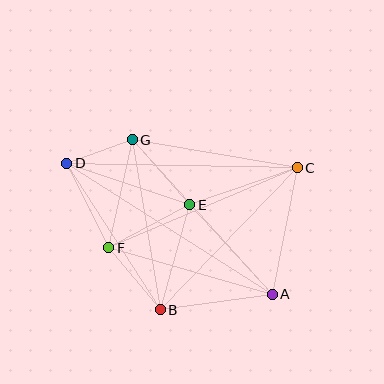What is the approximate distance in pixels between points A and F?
The distance between A and F is approximately 170 pixels.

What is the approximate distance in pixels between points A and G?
The distance between A and G is approximately 209 pixels.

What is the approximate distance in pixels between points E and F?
The distance between E and F is approximately 92 pixels.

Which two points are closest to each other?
Points D and G are closest to each other.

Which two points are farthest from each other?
Points A and D are farthest from each other.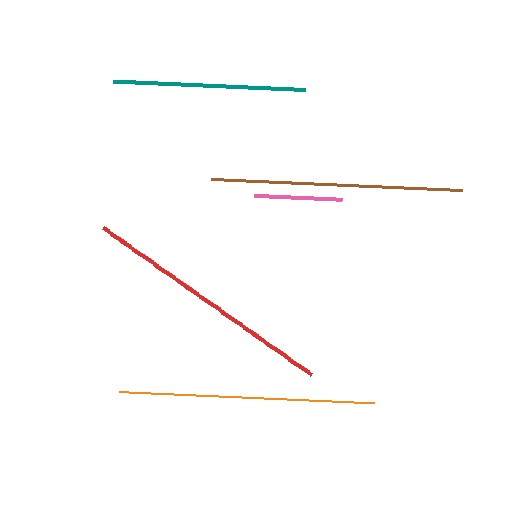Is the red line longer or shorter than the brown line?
The red line is longer than the brown line.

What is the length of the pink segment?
The pink segment is approximately 88 pixels long.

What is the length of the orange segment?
The orange segment is approximately 255 pixels long.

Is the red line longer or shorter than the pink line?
The red line is longer than the pink line.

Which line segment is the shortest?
The pink line is the shortest at approximately 88 pixels.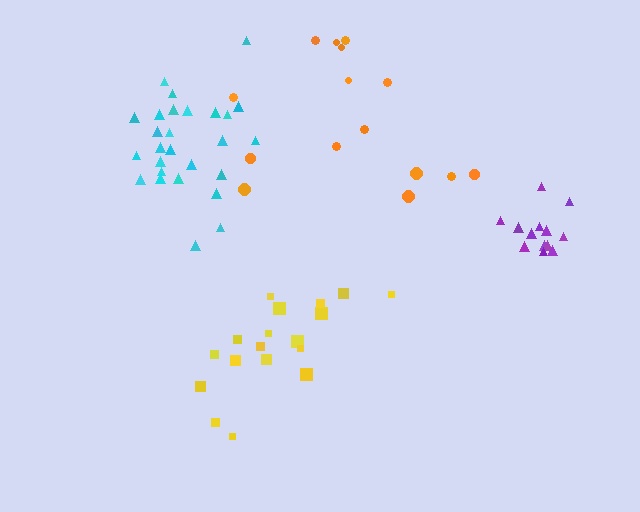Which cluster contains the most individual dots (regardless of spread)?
Cyan (27).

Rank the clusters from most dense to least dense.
purple, cyan, yellow, orange.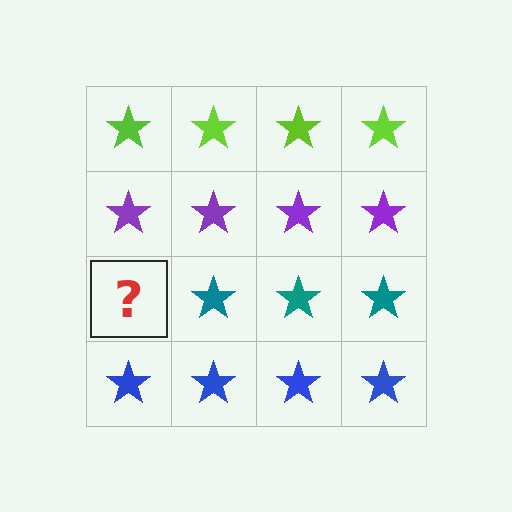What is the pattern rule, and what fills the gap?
The rule is that each row has a consistent color. The gap should be filled with a teal star.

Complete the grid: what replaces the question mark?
The question mark should be replaced with a teal star.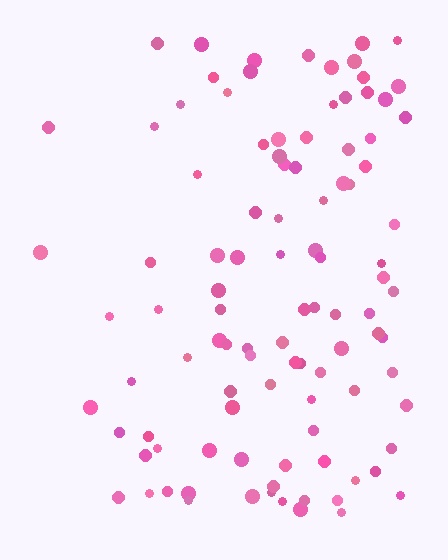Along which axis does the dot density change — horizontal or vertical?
Horizontal.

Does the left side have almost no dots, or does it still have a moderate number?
Still a moderate number, just noticeably fewer than the right.